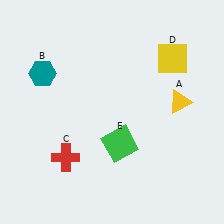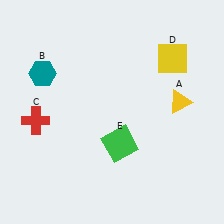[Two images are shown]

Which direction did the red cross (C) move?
The red cross (C) moved up.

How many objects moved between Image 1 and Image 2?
1 object moved between the two images.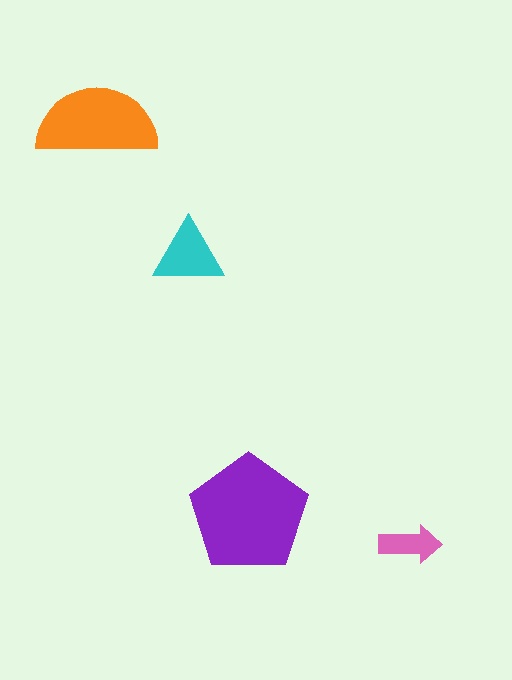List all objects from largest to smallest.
The purple pentagon, the orange semicircle, the cyan triangle, the pink arrow.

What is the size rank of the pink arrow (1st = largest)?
4th.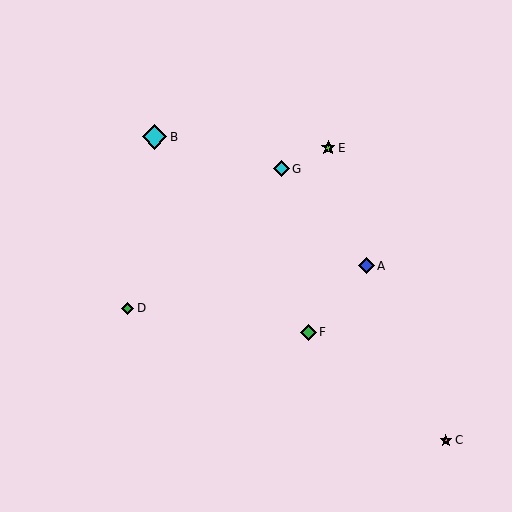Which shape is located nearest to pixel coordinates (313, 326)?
The green diamond (labeled F) at (309, 332) is nearest to that location.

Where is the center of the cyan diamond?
The center of the cyan diamond is at (282, 169).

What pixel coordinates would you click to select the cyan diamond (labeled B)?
Click at (154, 137) to select the cyan diamond B.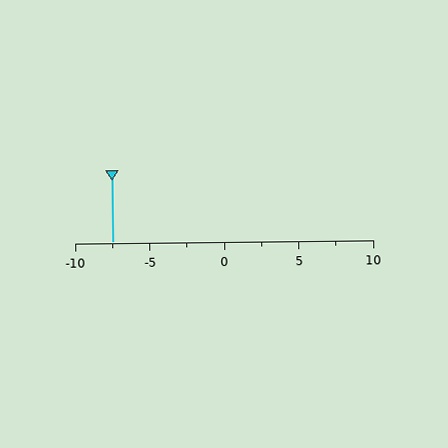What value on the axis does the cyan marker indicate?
The marker indicates approximately -7.5.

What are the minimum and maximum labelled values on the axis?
The axis runs from -10 to 10.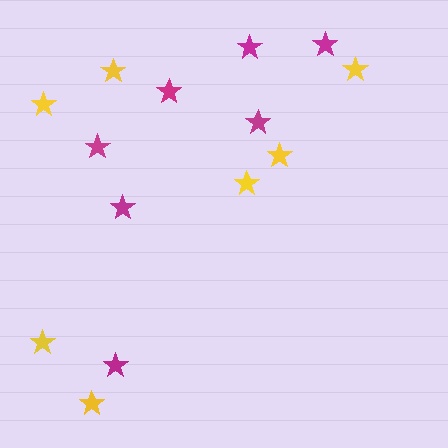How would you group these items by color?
There are 2 groups: one group of yellow stars (7) and one group of magenta stars (7).